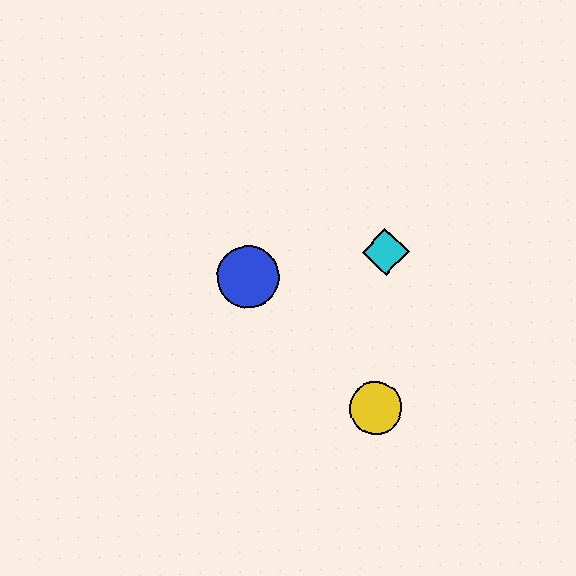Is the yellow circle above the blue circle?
No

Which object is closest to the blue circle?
The cyan diamond is closest to the blue circle.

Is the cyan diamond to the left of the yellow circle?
No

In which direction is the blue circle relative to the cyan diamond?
The blue circle is to the left of the cyan diamond.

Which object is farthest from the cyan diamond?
The yellow circle is farthest from the cyan diamond.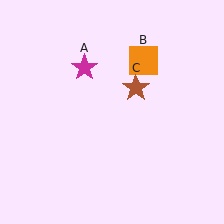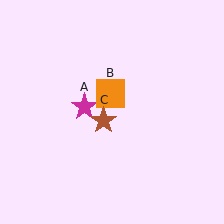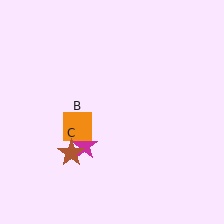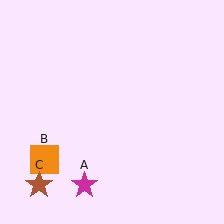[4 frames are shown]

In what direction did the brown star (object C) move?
The brown star (object C) moved down and to the left.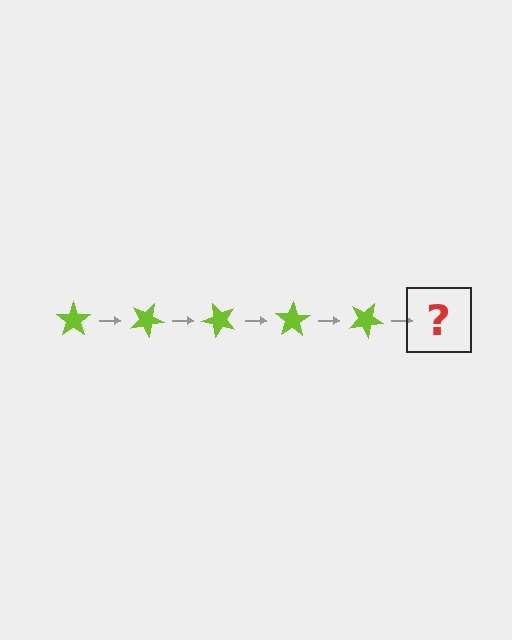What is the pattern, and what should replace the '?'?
The pattern is that the star rotates 25 degrees each step. The '?' should be a lime star rotated 125 degrees.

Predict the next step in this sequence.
The next step is a lime star rotated 125 degrees.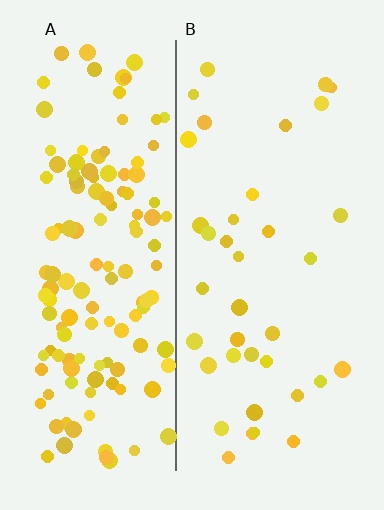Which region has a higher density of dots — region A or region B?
A (the left).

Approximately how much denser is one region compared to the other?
Approximately 3.7× — region A over region B.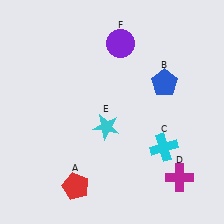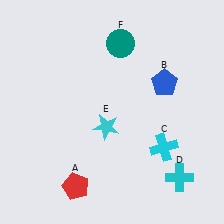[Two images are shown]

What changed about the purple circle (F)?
In Image 1, F is purple. In Image 2, it changed to teal.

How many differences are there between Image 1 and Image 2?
There are 2 differences between the two images.